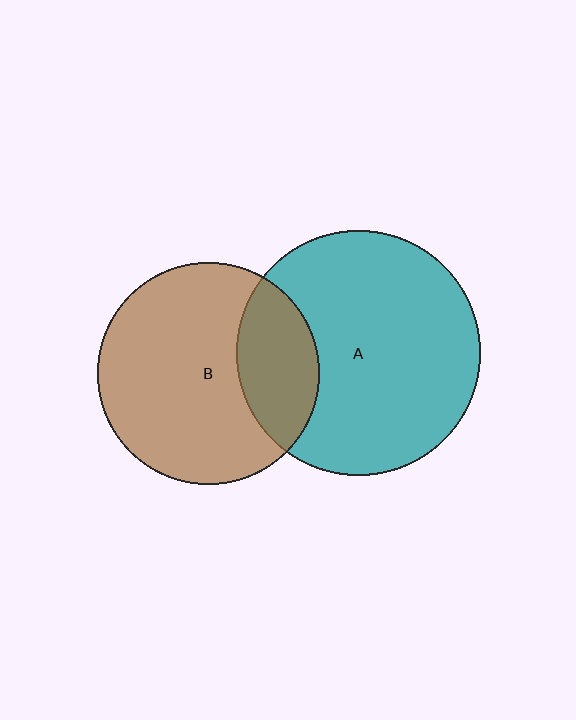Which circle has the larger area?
Circle A (teal).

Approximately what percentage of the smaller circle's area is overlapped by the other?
Approximately 25%.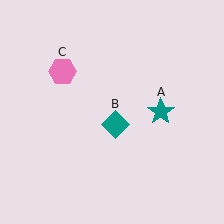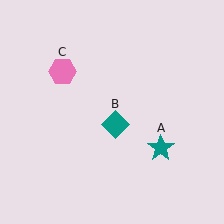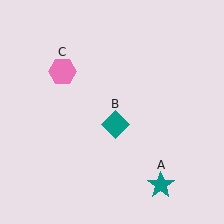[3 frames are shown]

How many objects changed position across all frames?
1 object changed position: teal star (object A).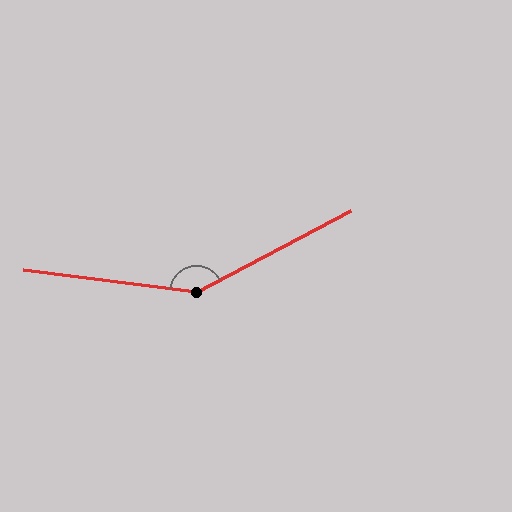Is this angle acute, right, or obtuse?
It is obtuse.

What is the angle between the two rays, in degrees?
Approximately 145 degrees.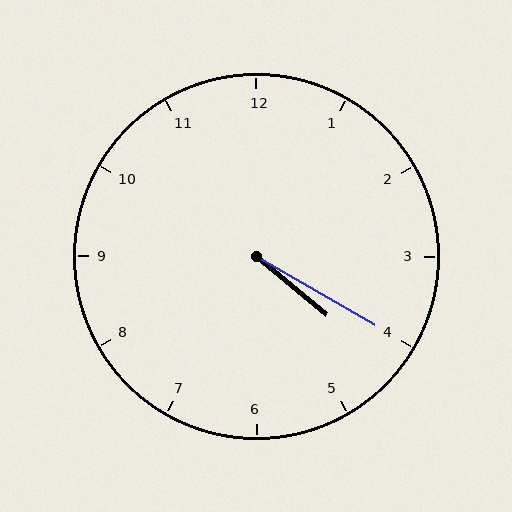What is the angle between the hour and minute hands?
Approximately 10 degrees.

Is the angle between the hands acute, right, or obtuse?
It is acute.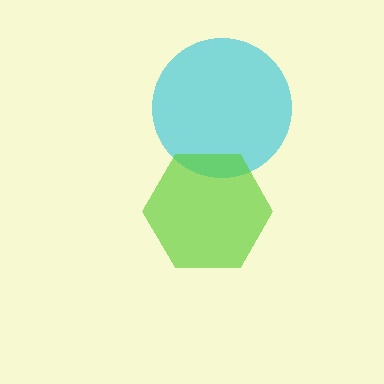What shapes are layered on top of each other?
The layered shapes are: a cyan circle, a lime hexagon.